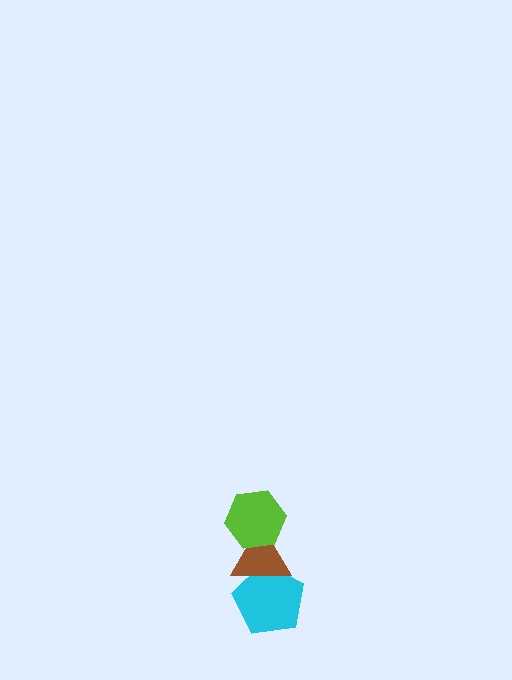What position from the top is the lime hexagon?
The lime hexagon is 1st from the top.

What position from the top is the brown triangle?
The brown triangle is 2nd from the top.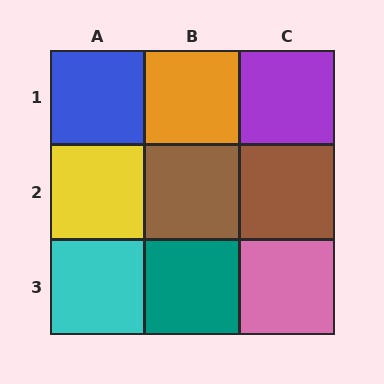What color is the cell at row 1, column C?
Purple.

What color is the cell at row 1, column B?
Orange.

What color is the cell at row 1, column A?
Blue.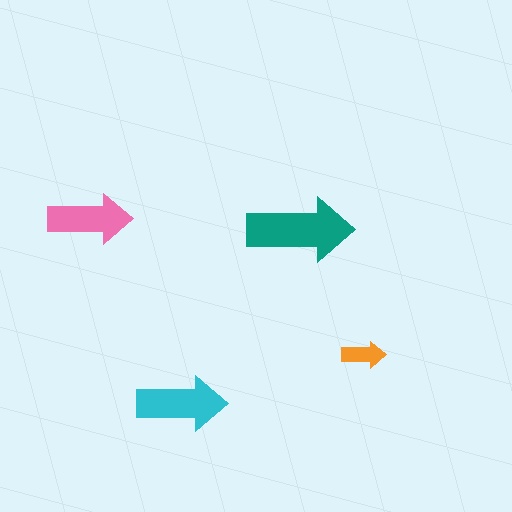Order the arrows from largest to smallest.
the teal one, the cyan one, the pink one, the orange one.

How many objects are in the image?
There are 4 objects in the image.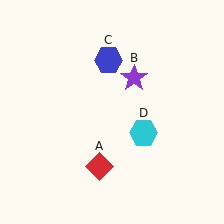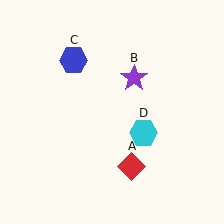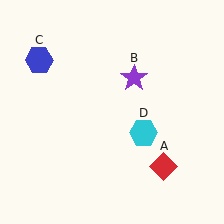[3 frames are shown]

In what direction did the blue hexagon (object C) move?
The blue hexagon (object C) moved left.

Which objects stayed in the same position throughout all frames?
Purple star (object B) and cyan hexagon (object D) remained stationary.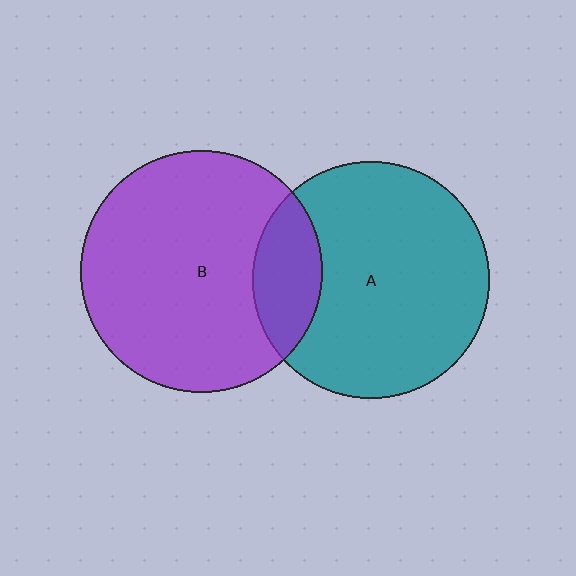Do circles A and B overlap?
Yes.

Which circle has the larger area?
Circle B (purple).